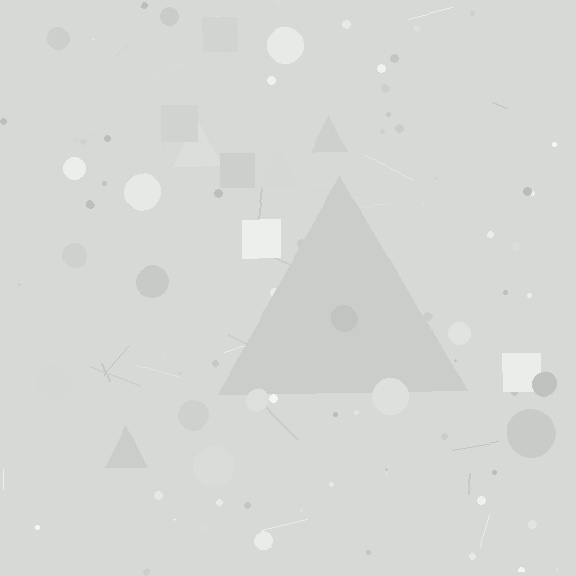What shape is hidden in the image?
A triangle is hidden in the image.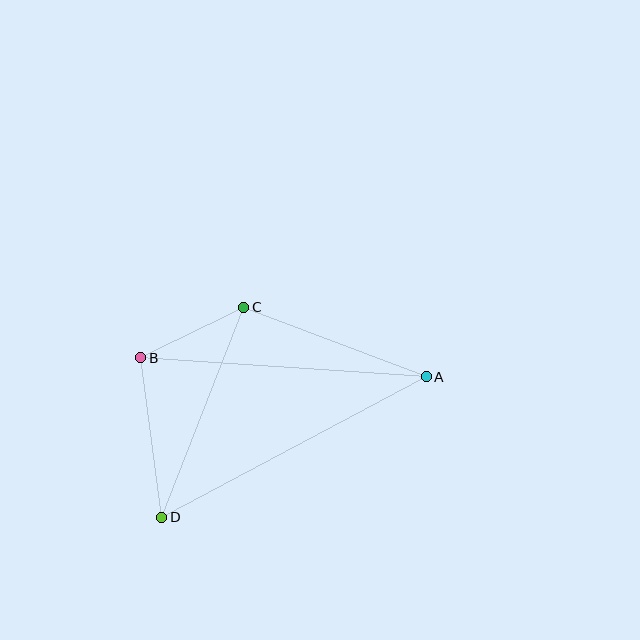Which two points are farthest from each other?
Points A and D are farthest from each other.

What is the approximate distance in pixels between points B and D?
The distance between B and D is approximately 161 pixels.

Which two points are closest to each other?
Points B and C are closest to each other.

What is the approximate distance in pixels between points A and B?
The distance between A and B is approximately 286 pixels.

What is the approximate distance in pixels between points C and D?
The distance between C and D is approximately 225 pixels.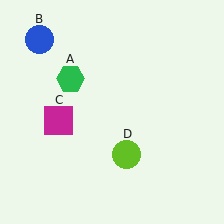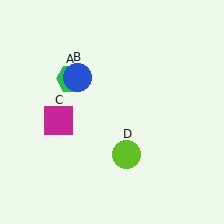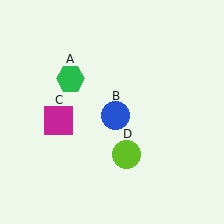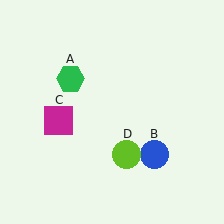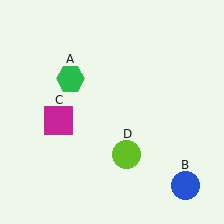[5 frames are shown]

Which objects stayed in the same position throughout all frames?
Green hexagon (object A) and magenta square (object C) and lime circle (object D) remained stationary.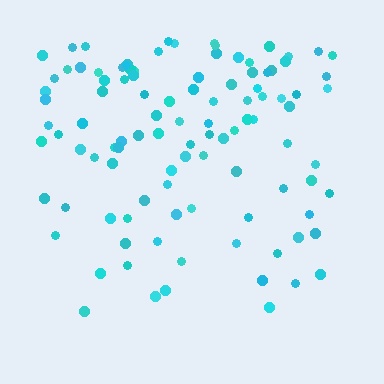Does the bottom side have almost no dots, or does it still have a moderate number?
Still a moderate number, just noticeably fewer than the top.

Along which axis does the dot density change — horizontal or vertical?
Vertical.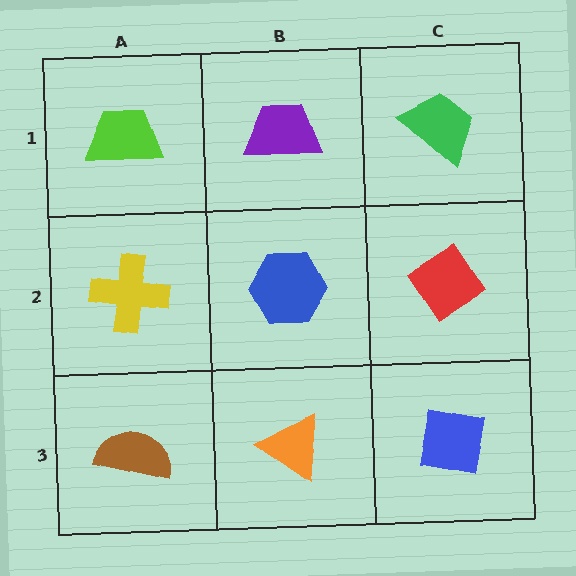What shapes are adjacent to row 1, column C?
A red diamond (row 2, column C), a purple trapezoid (row 1, column B).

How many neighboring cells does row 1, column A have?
2.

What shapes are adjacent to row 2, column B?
A purple trapezoid (row 1, column B), an orange triangle (row 3, column B), a yellow cross (row 2, column A), a red diamond (row 2, column C).